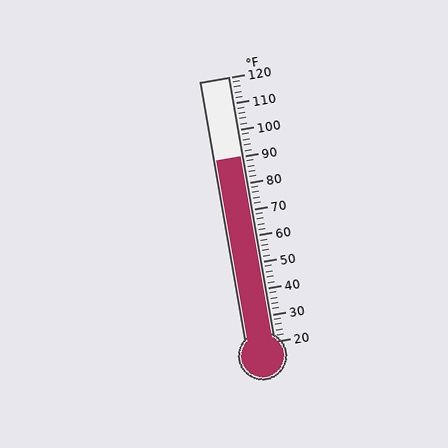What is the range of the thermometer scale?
The thermometer scale ranges from 20°F to 120°F.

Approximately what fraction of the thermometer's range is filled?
The thermometer is filled to approximately 70% of its range.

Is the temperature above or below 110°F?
The temperature is below 110°F.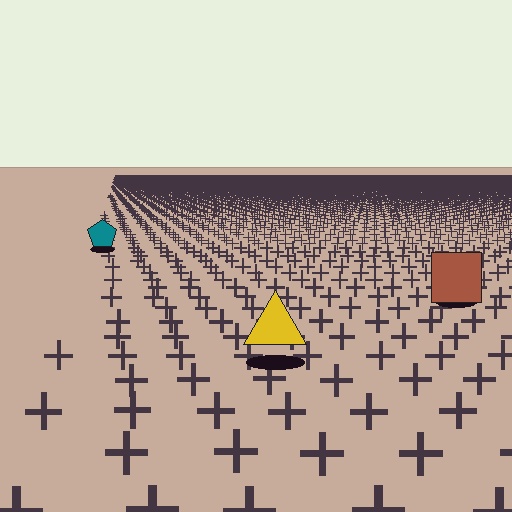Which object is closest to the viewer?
The yellow triangle is closest. The texture marks near it are larger and more spread out.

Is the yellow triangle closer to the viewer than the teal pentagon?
Yes. The yellow triangle is closer — you can tell from the texture gradient: the ground texture is coarser near it.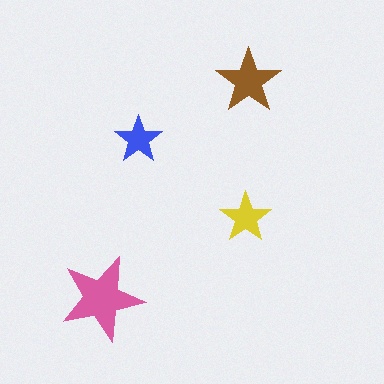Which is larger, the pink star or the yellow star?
The pink one.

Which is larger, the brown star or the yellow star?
The brown one.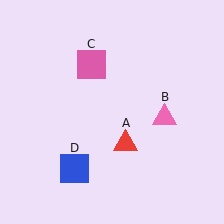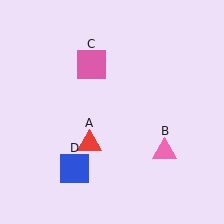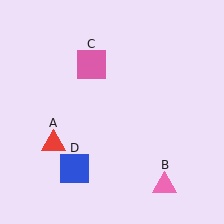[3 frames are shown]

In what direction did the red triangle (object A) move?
The red triangle (object A) moved left.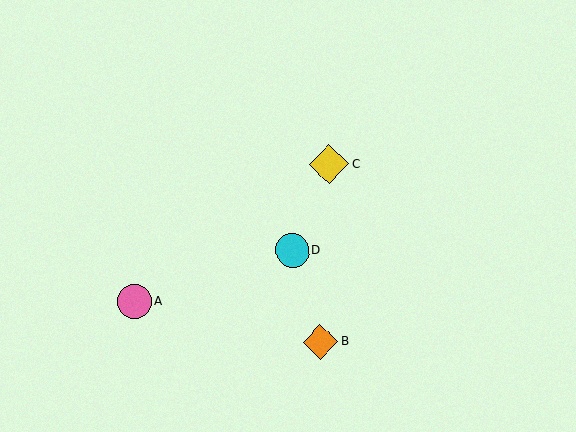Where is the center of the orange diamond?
The center of the orange diamond is at (320, 342).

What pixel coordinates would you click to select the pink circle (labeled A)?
Click at (135, 301) to select the pink circle A.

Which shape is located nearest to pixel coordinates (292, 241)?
The cyan circle (labeled D) at (292, 250) is nearest to that location.